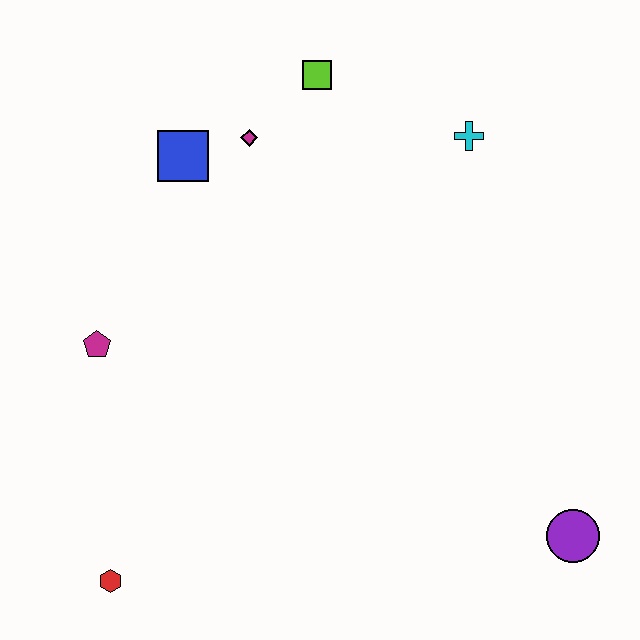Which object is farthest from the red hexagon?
The cyan cross is farthest from the red hexagon.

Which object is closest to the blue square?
The magenta diamond is closest to the blue square.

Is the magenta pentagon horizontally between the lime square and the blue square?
No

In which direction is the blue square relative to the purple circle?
The blue square is to the left of the purple circle.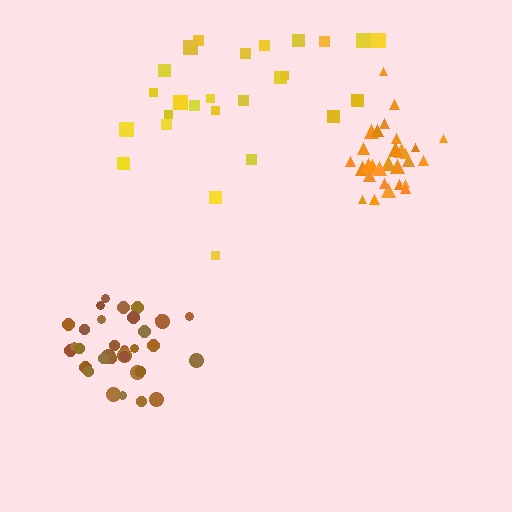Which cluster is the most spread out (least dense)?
Yellow.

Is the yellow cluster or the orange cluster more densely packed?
Orange.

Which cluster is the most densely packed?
Orange.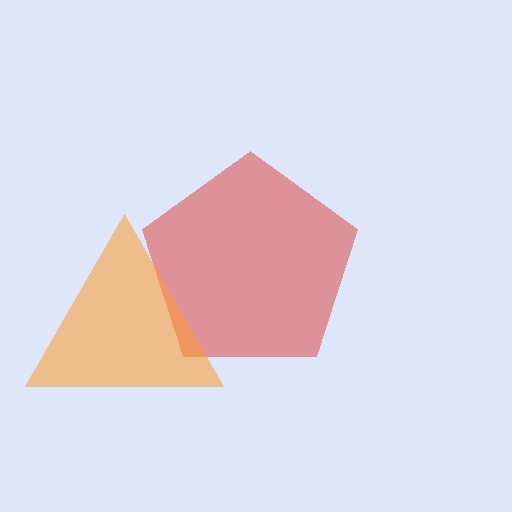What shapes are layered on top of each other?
The layered shapes are: a red pentagon, an orange triangle.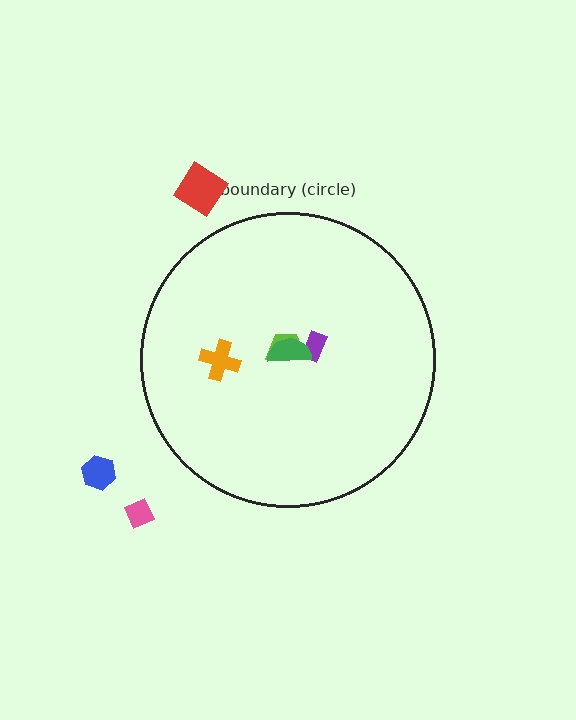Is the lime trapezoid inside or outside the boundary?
Inside.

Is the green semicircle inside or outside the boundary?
Inside.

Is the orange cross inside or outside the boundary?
Inside.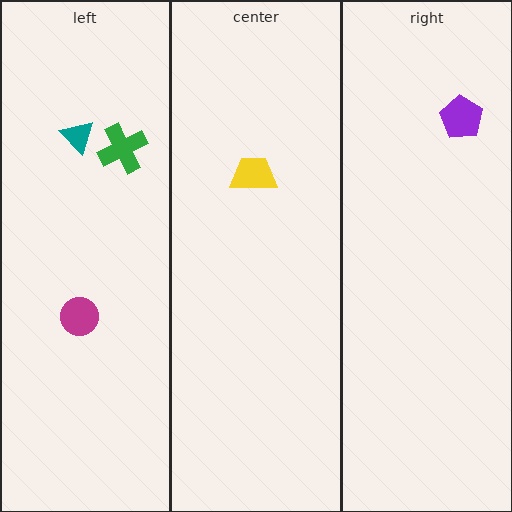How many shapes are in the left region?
3.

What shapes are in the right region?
The purple pentagon.